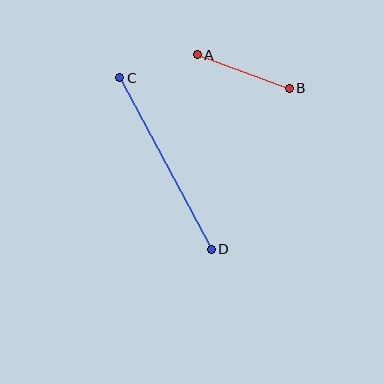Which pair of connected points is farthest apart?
Points C and D are farthest apart.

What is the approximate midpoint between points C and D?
The midpoint is at approximately (165, 164) pixels.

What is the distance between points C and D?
The distance is approximately 194 pixels.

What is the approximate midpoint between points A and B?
The midpoint is at approximately (243, 72) pixels.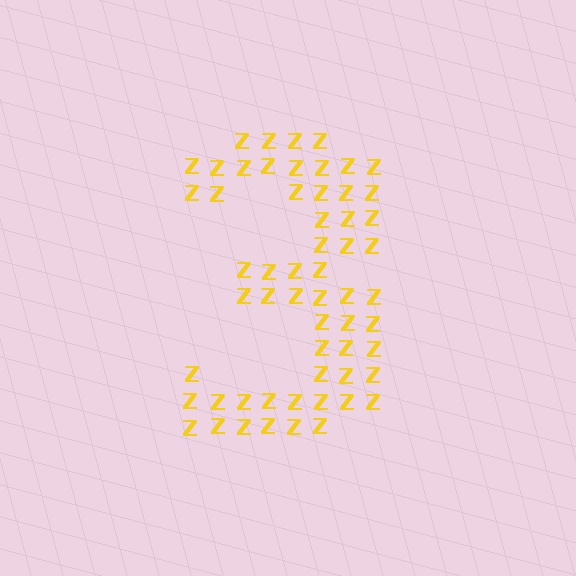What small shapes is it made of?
It is made of small letter Z's.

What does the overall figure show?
The overall figure shows the digit 3.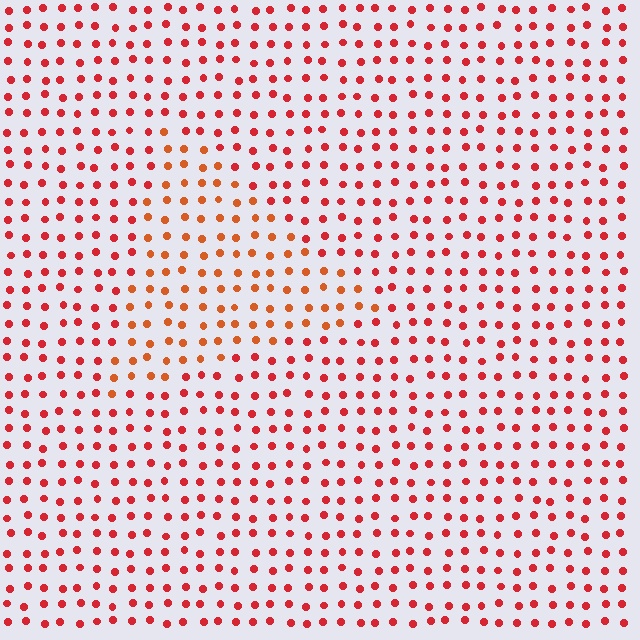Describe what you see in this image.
The image is filled with small red elements in a uniform arrangement. A triangle-shaped region is visible where the elements are tinted to a slightly different hue, forming a subtle color boundary.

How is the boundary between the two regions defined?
The boundary is defined purely by a slight shift in hue (about 23 degrees). Spacing, size, and orientation are identical on both sides.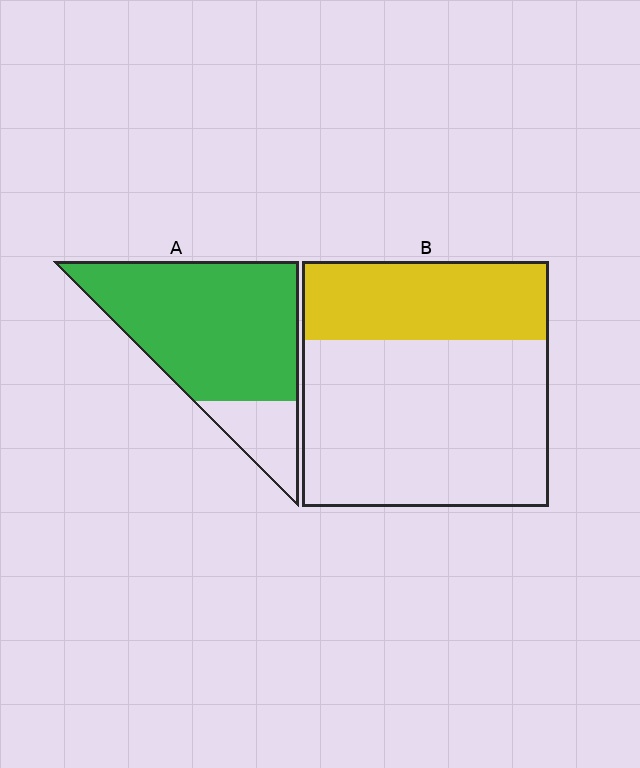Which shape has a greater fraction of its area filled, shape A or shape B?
Shape A.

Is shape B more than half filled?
No.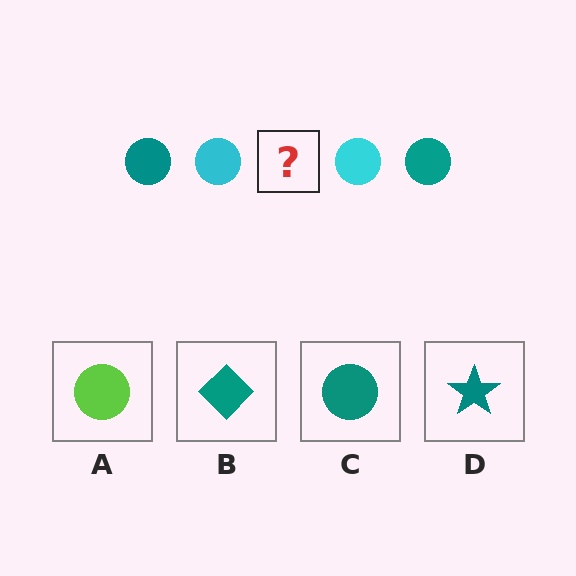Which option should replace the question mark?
Option C.